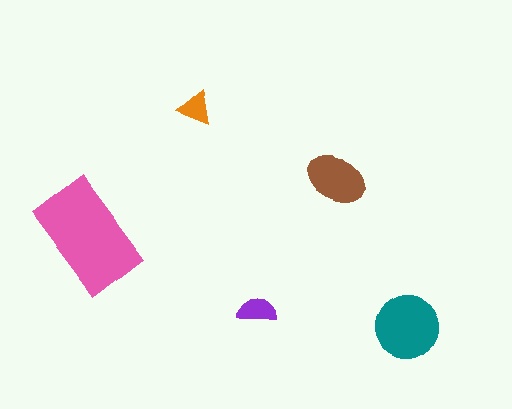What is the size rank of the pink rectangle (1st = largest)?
1st.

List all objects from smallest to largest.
The orange triangle, the purple semicircle, the brown ellipse, the teal circle, the pink rectangle.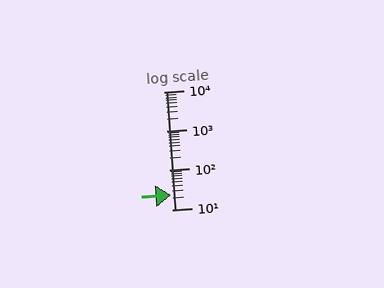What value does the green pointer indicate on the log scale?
The pointer indicates approximately 24.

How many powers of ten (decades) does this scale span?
The scale spans 3 decades, from 10 to 10000.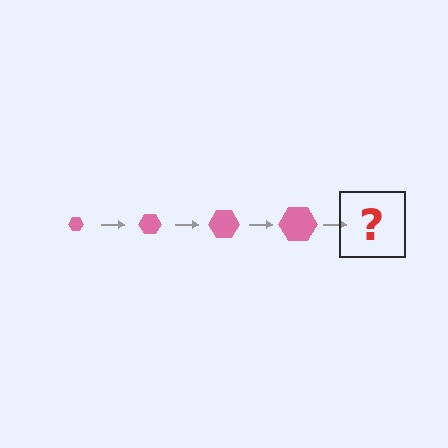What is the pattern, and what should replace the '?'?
The pattern is that the hexagon gets progressively larger each step. The '?' should be a pink hexagon, larger than the previous one.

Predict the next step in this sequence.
The next step is a pink hexagon, larger than the previous one.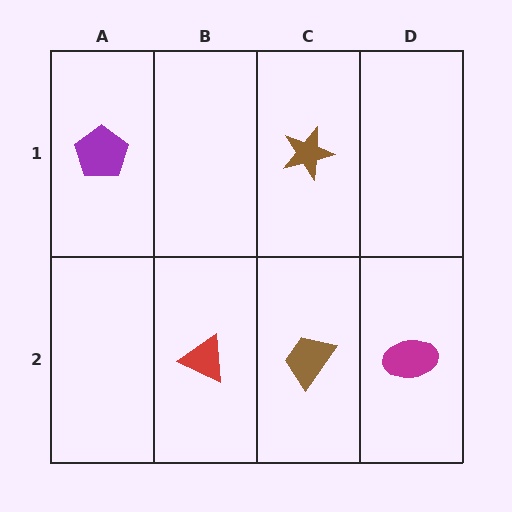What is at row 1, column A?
A purple pentagon.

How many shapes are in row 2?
3 shapes.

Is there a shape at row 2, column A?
No, that cell is empty.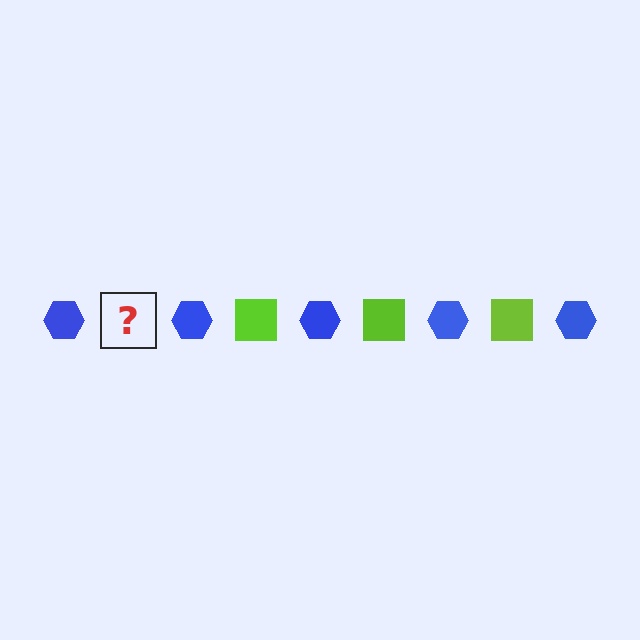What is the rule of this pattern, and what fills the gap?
The rule is that the pattern alternates between blue hexagon and lime square. The gap should be filled with a lime square.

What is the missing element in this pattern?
The missing element is a lime square.